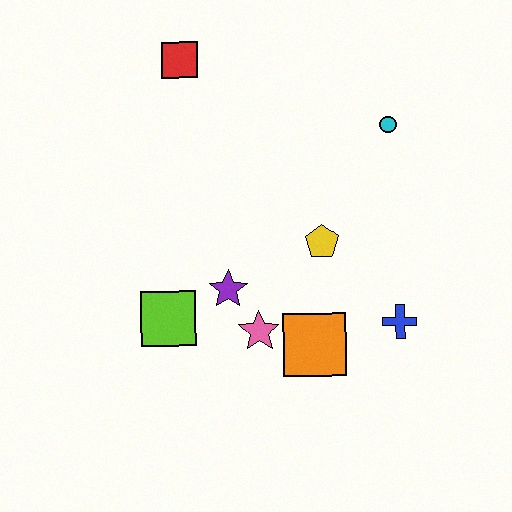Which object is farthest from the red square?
The blue cross is farthest from the red square.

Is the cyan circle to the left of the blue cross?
Yes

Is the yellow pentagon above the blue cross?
Yes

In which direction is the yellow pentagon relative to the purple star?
The yellow pentagon is to the right of the purple star.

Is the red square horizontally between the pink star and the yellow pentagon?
No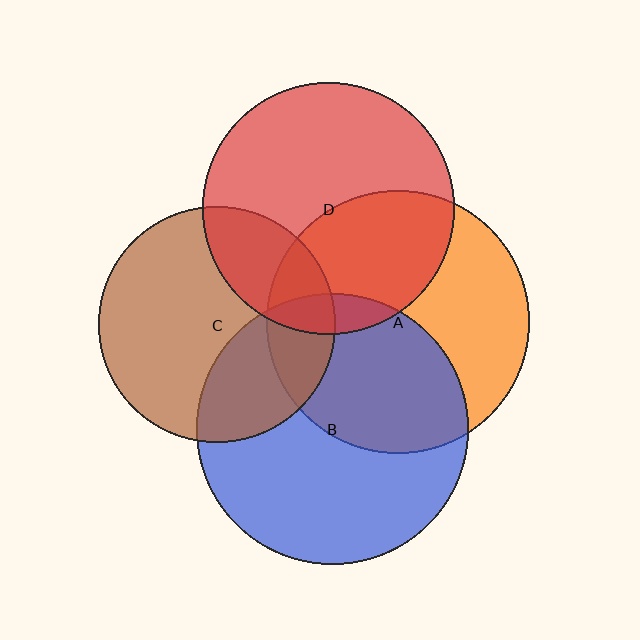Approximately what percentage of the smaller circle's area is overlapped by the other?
Approximately 30%.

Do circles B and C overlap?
Yes.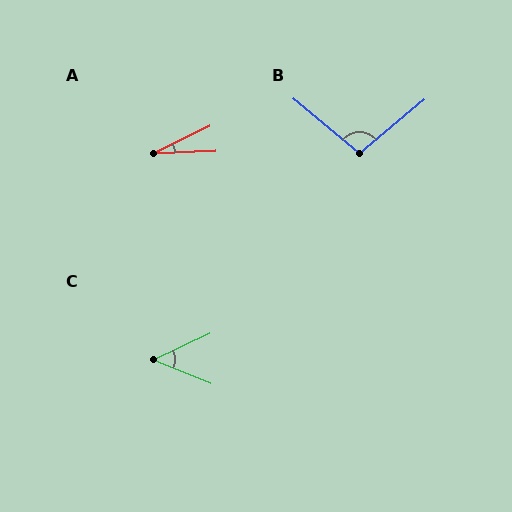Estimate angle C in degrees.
Approximately 47 degrees.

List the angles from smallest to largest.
A (23°), C (47°), B (101°).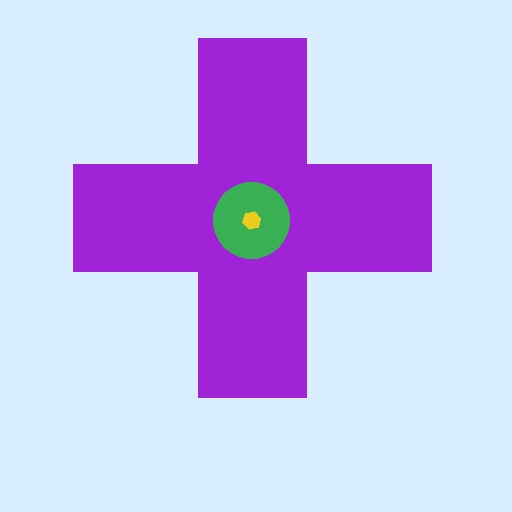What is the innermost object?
The yellow hexagon.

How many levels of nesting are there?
3.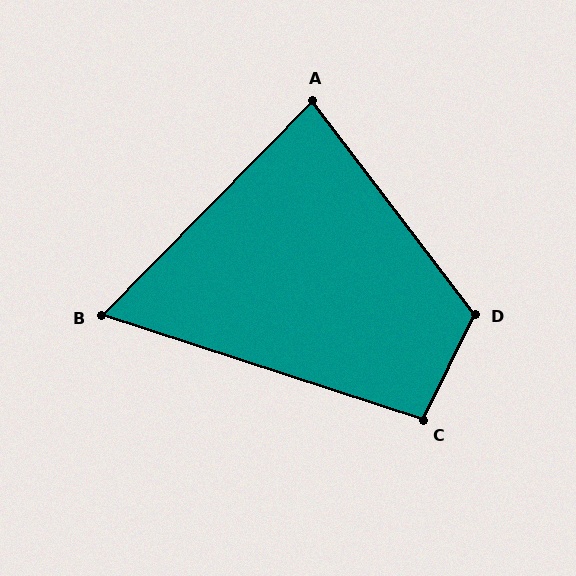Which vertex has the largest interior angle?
D, at approximately 117 degrees.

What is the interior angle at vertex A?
Approximately 82 degrees (acute).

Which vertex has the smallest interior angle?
B, at approximately 63 degrees.